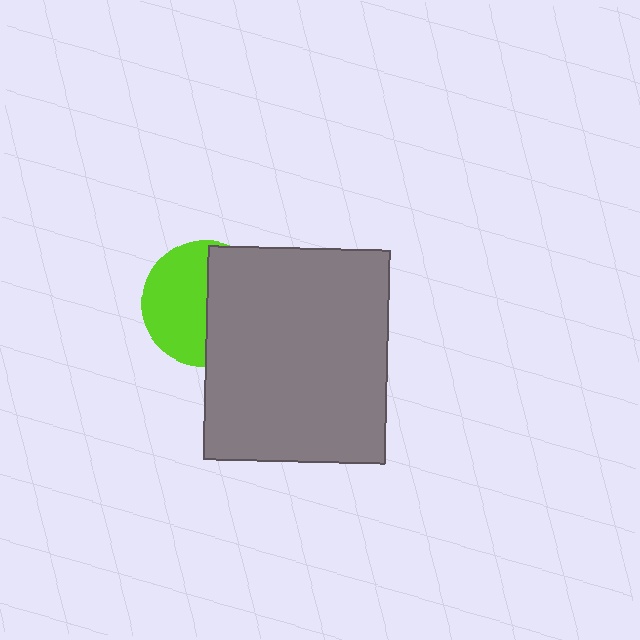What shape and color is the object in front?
The object in front is a gray rectangle.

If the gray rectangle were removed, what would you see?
You would see the complete lime circle.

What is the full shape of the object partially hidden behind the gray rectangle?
The partially hidden object is a lime circle.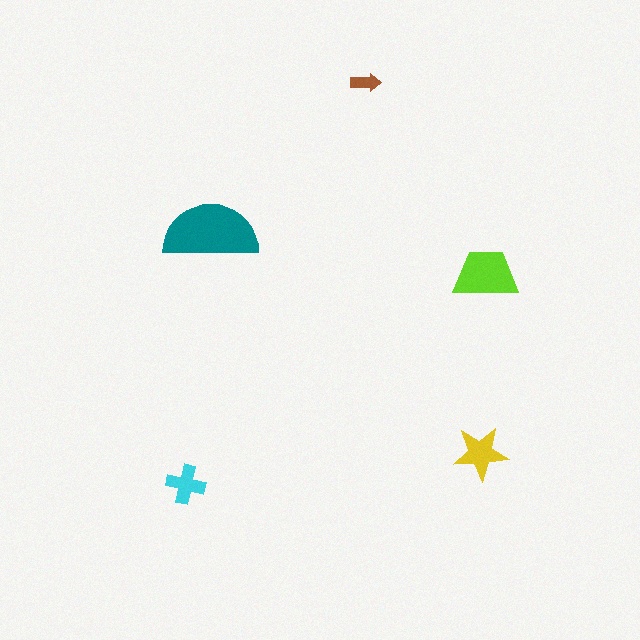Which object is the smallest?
The brown arrow.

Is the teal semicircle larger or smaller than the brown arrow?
Larger.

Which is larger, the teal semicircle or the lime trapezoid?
The teal semicircle.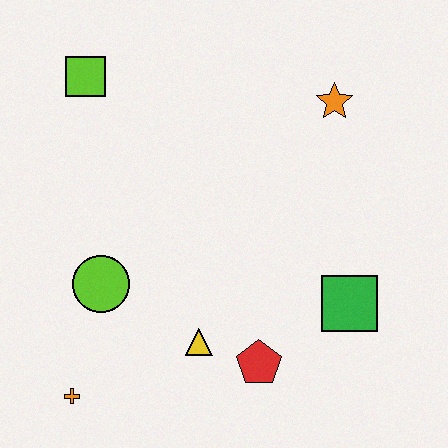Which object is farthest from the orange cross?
The orange star is farthest from the orange cross.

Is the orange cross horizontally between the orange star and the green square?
No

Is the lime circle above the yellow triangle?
Yes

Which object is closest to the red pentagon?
The yellow triangle is closest to the red pentagon.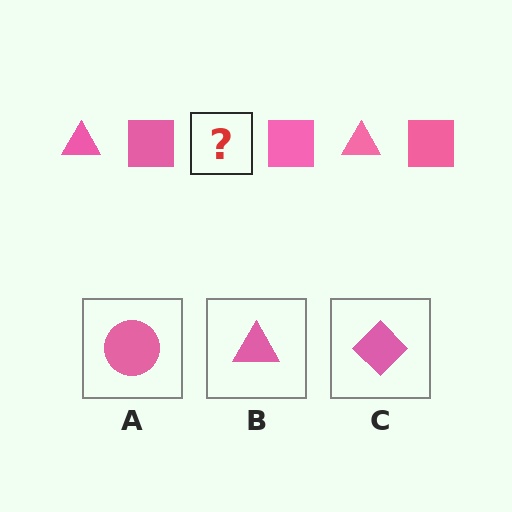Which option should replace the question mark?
Option B.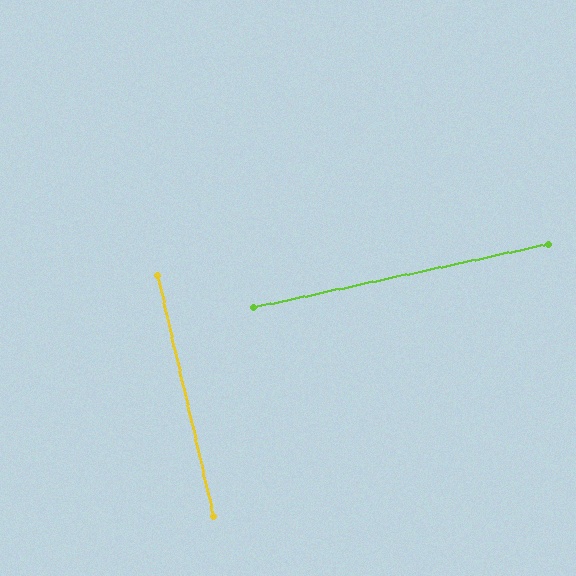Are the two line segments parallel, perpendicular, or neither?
Perpendicular — they meet at approximately 89°.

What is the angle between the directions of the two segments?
Approximately 89 degrees.